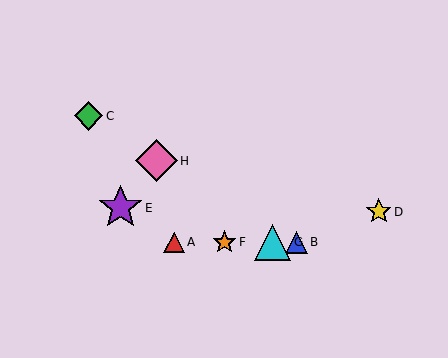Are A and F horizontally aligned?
Yes, both are at y≈242.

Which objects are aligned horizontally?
Objects A, B, F, G are aligned horizontally.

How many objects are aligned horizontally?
4 objects (A, B, F, G) are aligned horizontally.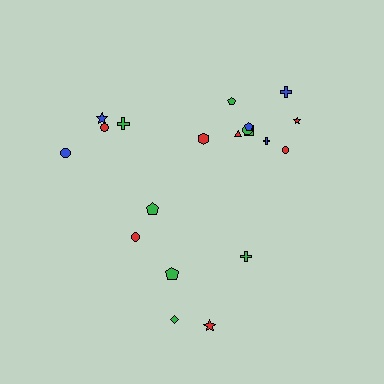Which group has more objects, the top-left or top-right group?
The top-right group.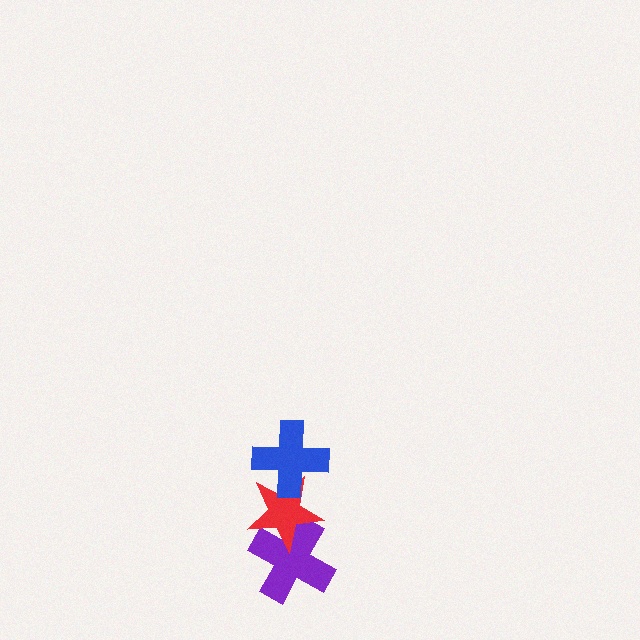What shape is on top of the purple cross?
The red star is on top of the purple cross.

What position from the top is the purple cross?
The purple cross is 3rd from the top.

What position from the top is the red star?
The red star is 2nd from the top.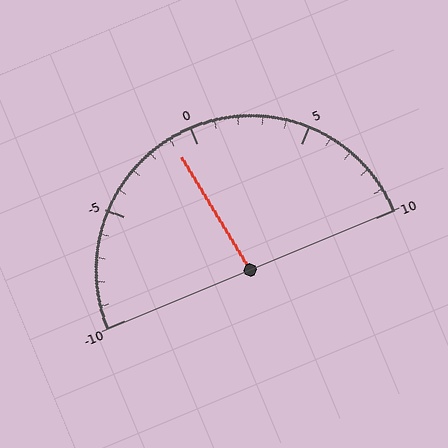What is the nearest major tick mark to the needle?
The nearest major tick mark is 0.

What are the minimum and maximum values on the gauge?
The gauge ranges from -10 to 10.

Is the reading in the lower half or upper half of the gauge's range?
The reading is in the lower half of the range (-10 to 10).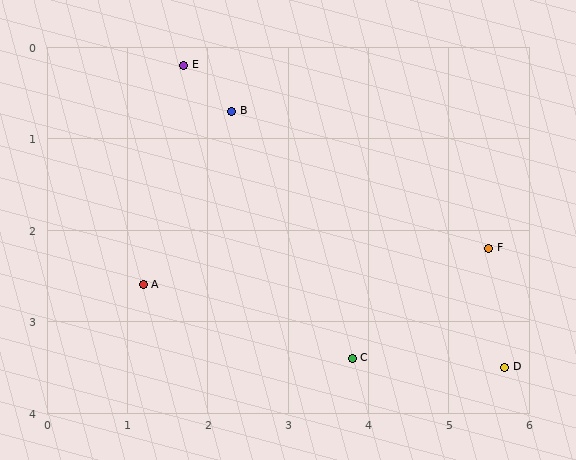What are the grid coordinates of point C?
Point C is at approximately (3.8, 3.4).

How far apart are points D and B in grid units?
Points D and B are about 4.4 grid units apart.